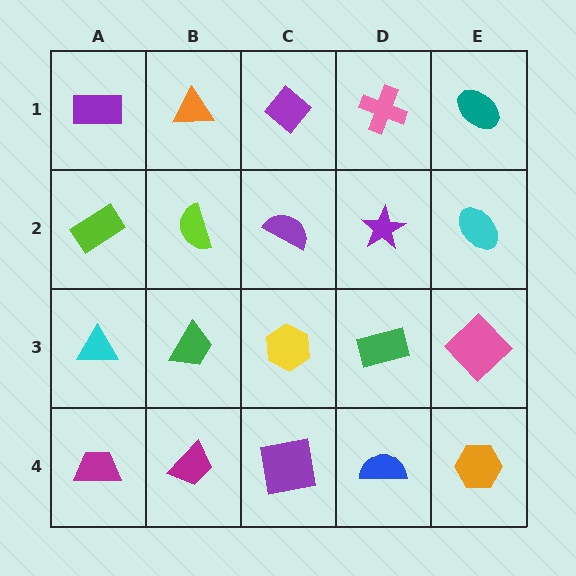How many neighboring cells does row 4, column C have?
3.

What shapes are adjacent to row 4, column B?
A green trapezoid (row 3, column B), a magenta trapezoid (row 4, column A), a purple square (row 4, column C).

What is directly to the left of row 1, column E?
A pink cross.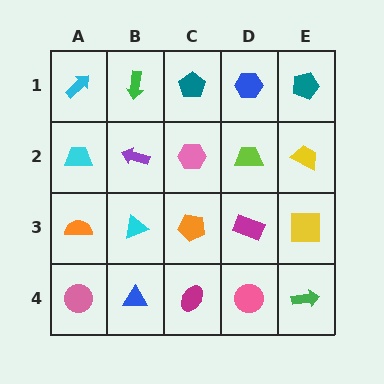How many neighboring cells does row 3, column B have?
4.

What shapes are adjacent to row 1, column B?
A purple arrow (row 2, column B), a cyan arrow (row 1, column A), a teal pentagon (row 1, column C).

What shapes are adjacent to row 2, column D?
A blue hexagon (row 1, column D), a magenta rectangle (row 3, column D), a pink hexagon (row 2, column C), a yellow trapezoid (row 2, column E).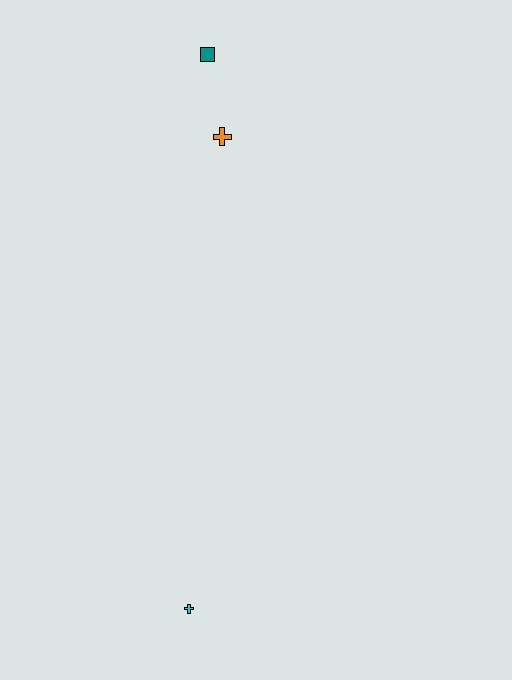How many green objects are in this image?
There are no green objects.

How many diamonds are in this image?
There are no diamonds.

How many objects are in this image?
There are 3 objects.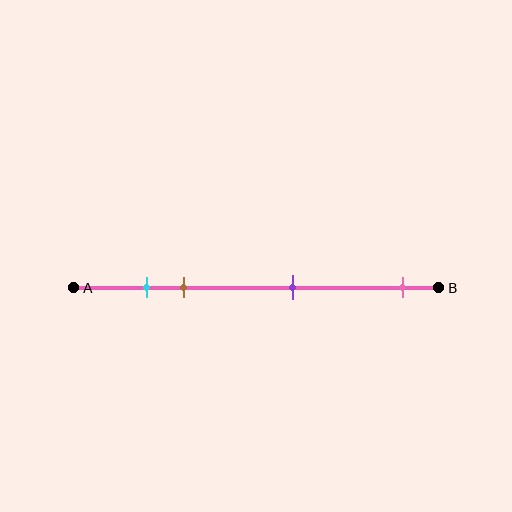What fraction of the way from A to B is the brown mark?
The brown mark is approximately 30% (0.3) of the way from A to B.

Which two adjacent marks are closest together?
The cyan and brown marks are the closest adjacent pair.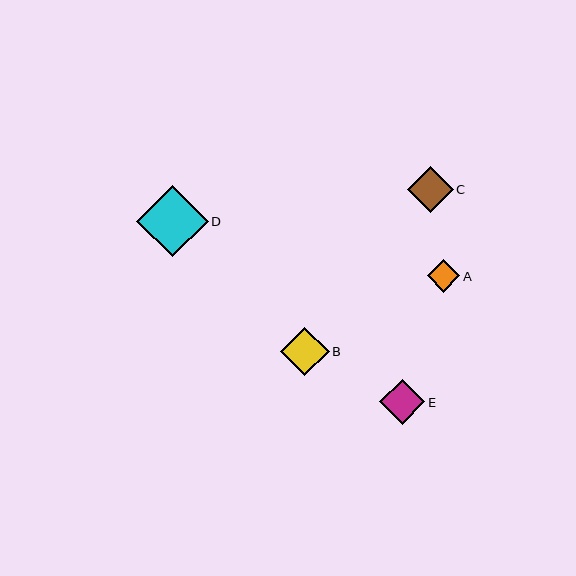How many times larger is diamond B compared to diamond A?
Diamond B is approximately 1.5 times the size of diamond A.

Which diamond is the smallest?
Diamond A is the smallest with a size of approximately 32 pixels.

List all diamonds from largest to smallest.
From largest to smallest: D, B, C, E, A.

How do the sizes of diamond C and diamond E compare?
Diamond C and diamond E are approximately the same size.